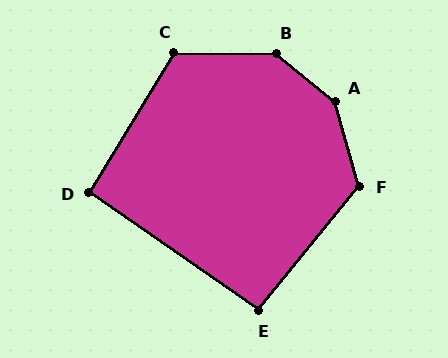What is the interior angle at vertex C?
Approximately 121 degrees (obtuse).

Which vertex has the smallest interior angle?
D, at approximately 94 degrees.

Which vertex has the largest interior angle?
A, at approximately 145 degrees.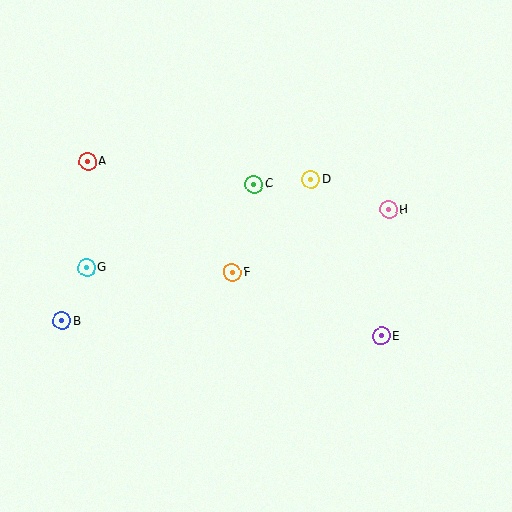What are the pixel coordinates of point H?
Point H is at (389, 210).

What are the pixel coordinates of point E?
Point E is at (381, 336).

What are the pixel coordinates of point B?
Point B is at (62, 321).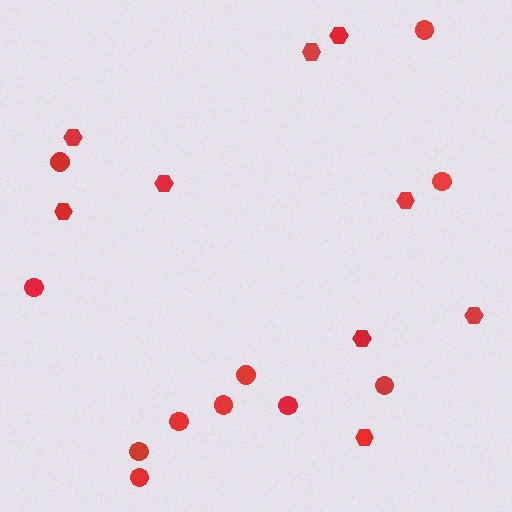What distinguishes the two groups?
There are 2 groups: one group of hexagons (9) and one group of circles (11).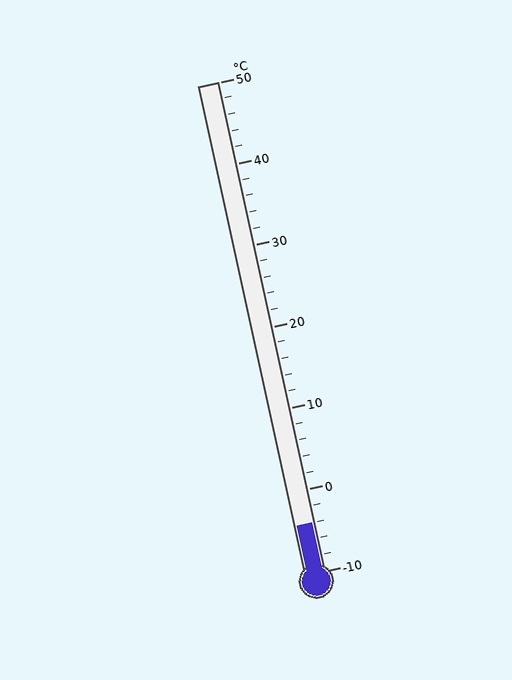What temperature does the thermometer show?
The thermometer shows approximately -4°C.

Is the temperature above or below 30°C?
The temperature is below 30°C.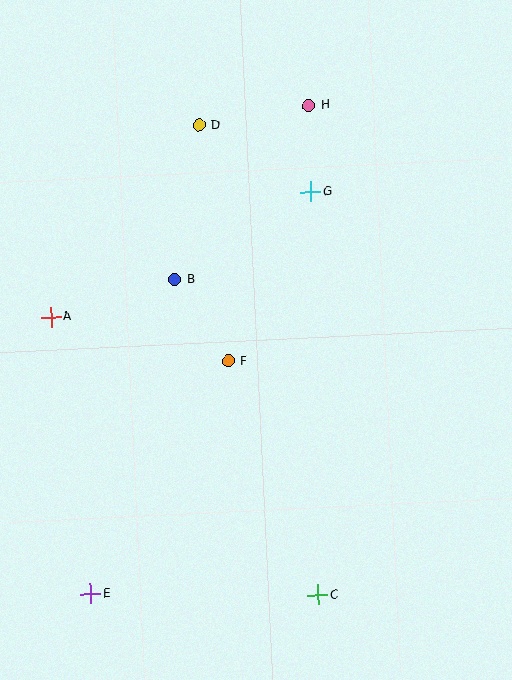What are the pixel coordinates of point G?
Point G is at (311, 192).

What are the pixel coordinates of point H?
Point H is at (309, 105).